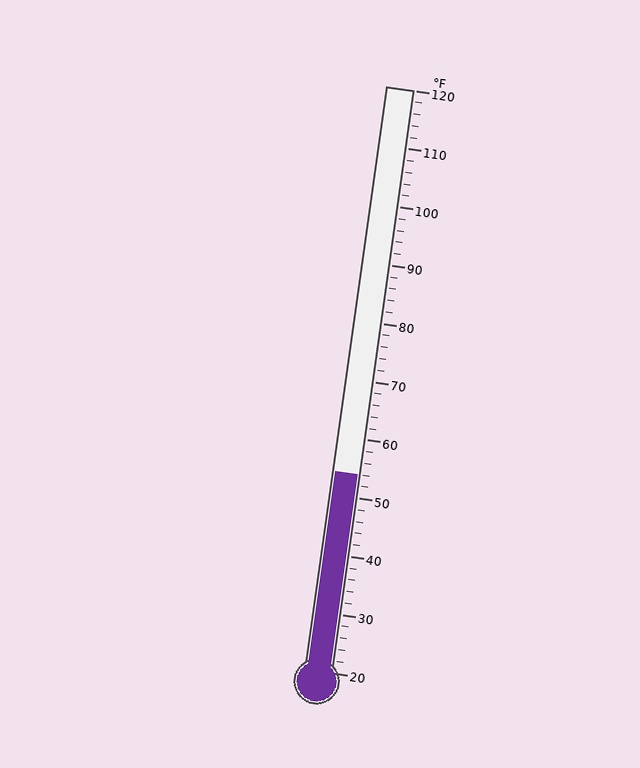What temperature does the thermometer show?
The thermometer shows approximately 54°F.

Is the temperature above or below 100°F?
The temperature is below 100°F.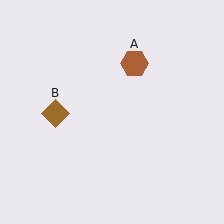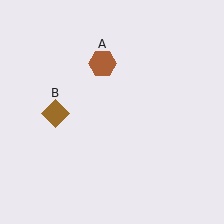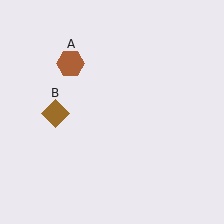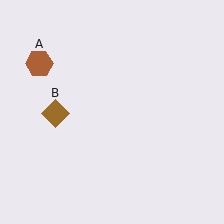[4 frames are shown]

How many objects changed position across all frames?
1 object changed position: brown hexagon (object A).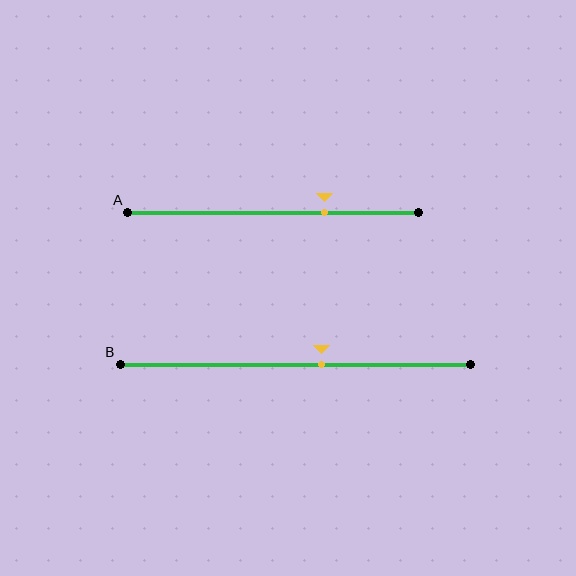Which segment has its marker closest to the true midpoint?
Segment B has its marker closest to the true midpoint.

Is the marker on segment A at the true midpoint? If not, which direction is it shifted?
No, the marker on segment A is shifted to the right by about 18% of the segment length.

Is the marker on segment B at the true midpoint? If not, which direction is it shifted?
No, the marker on segment B is shifted to the right by about 8% of the segment length.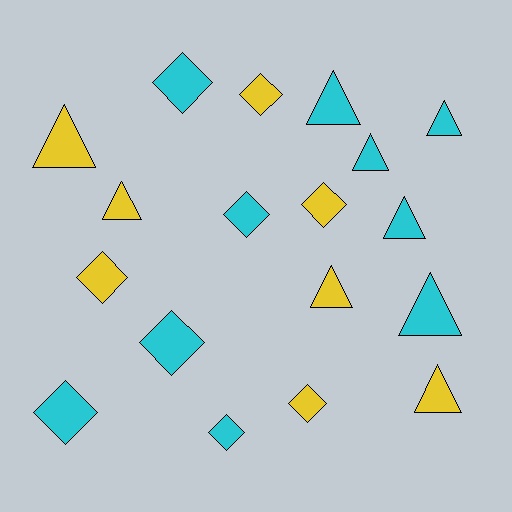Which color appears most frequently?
Cyan, with 10 objects.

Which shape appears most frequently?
Diamond, with 9 objects.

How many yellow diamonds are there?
There are 4 yellow diamonds.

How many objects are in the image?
There are 18 objects.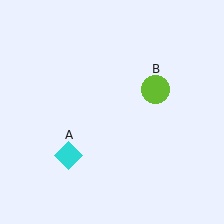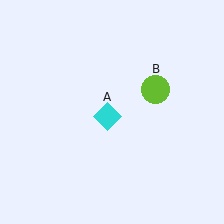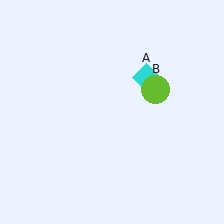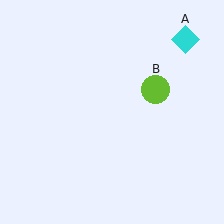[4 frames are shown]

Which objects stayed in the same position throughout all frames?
Lime circle (object B) remained stationary.